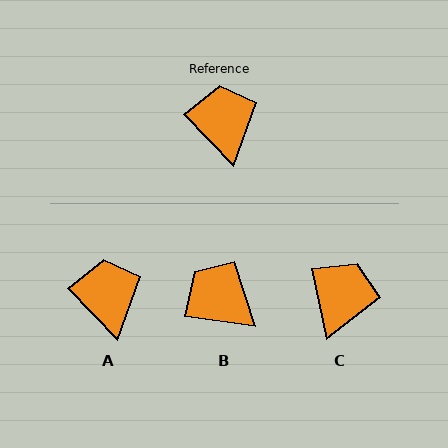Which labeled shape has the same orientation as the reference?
A.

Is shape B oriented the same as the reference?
No, it is off by about 38 degrees.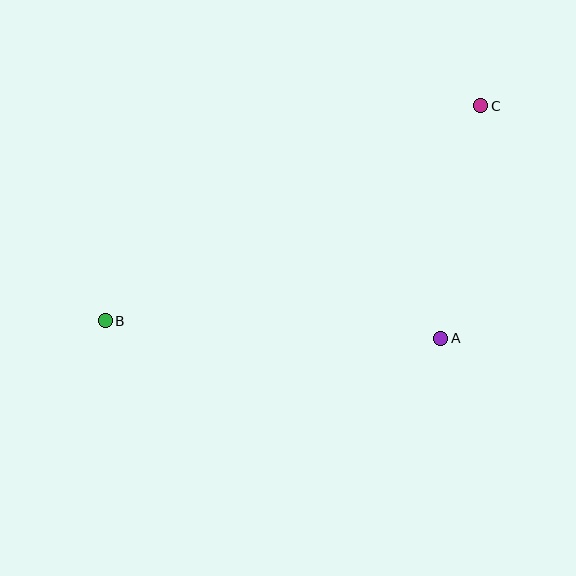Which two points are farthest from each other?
Points B and C are farthest from each other.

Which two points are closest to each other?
Points A and C are closest to each other.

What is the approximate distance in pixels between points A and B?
The distance between A and B is approximately 336 pixels.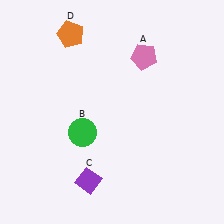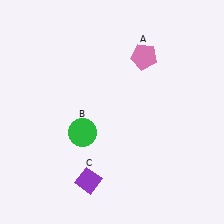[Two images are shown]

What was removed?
The orange pentagon (D) was removed in Image 2.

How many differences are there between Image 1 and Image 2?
There is 1 difference between the two images.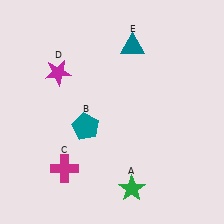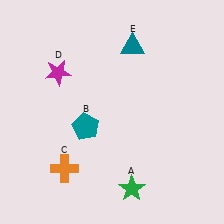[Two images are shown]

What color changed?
The cross (C) changed from magenta in Image 1 to orange in Image 2.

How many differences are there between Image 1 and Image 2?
There is 1 difference between the two images.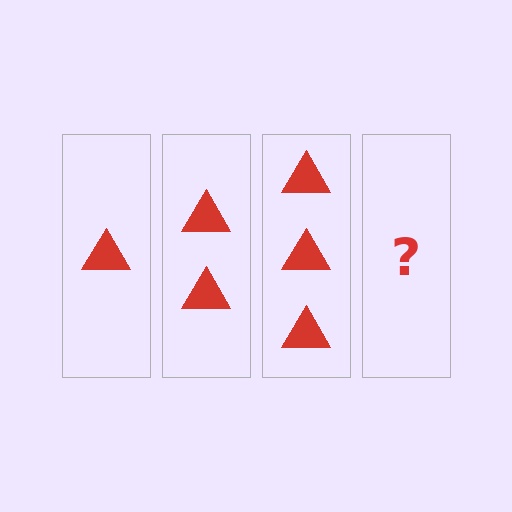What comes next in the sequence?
The next element should be 4 triangles.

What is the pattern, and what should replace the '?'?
The pattern is that each step adds one more triangle. The '?' should be 4 triangles.